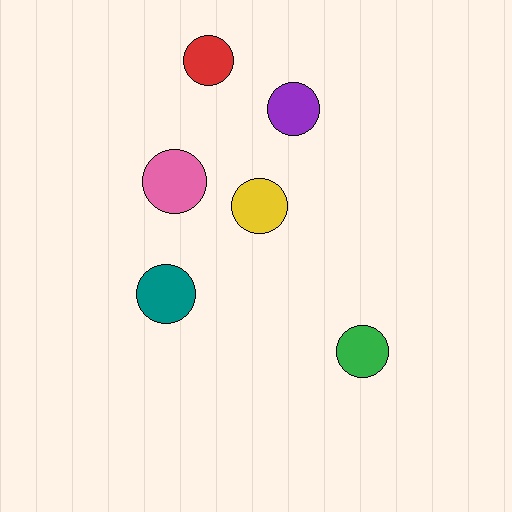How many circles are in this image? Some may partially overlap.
There are 6 circles.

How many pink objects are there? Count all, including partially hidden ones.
There is 1 pink object.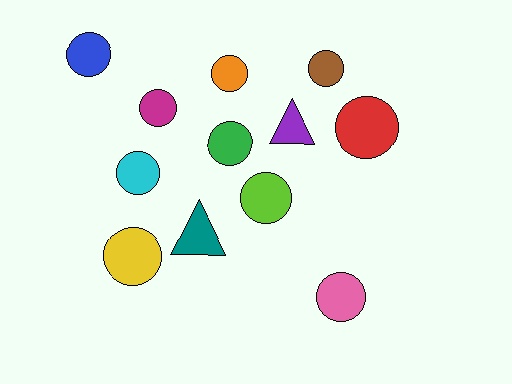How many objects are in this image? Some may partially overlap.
There are 12 objects.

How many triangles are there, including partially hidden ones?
There are 2 triangles.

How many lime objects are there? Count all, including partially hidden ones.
There is 1 lime object.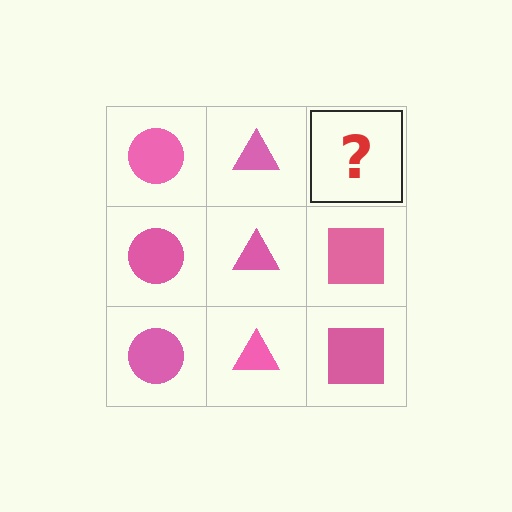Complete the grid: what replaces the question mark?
The question mark should be replaced with a pink square.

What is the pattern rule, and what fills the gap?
The rule is that each column has a consistent shape. The gap should be filled with a pink square.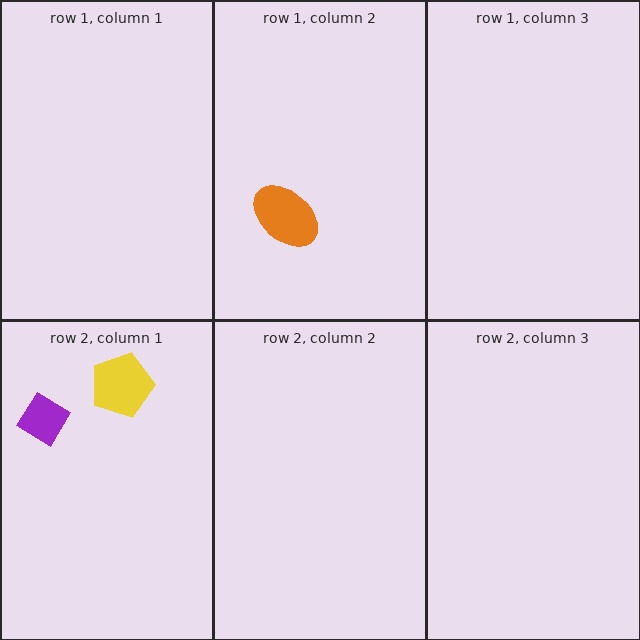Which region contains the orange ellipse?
The row 1, column 2 region.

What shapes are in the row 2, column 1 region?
The yellow pentagon, the purple diamond.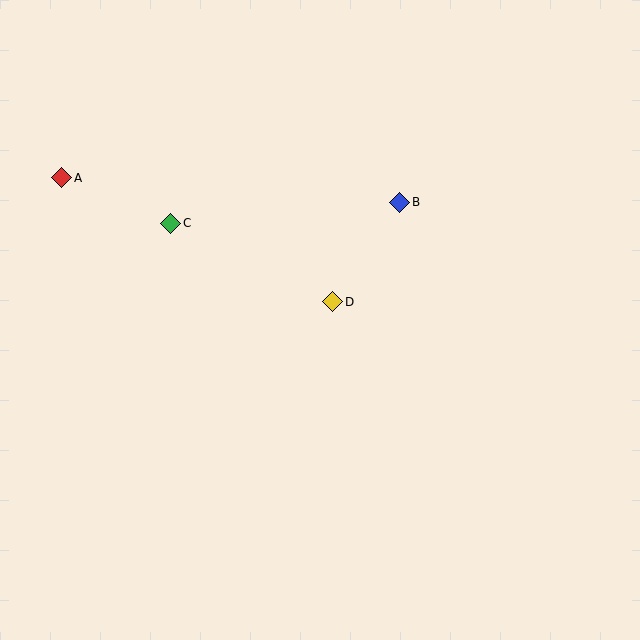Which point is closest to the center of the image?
Point D at (333, 302) is closest to the center.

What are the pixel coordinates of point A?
Point A is at (62, 178).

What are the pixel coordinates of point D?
Point D is at (333, 302).